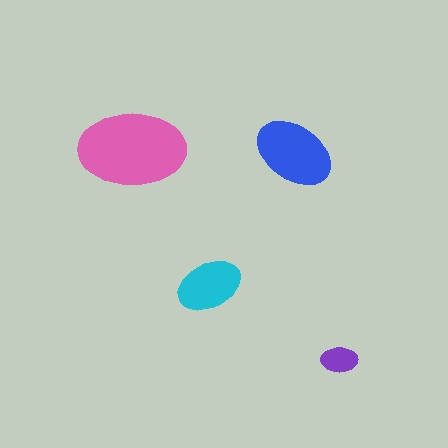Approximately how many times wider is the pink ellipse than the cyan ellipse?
About 1.5 times wider.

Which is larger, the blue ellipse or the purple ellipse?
The blue one.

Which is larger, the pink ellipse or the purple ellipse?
The pink one.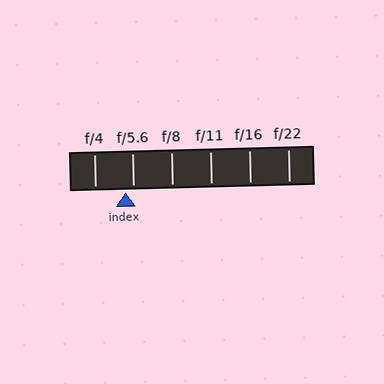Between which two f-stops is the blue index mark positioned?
The index mark is between f/4 and f/5.6.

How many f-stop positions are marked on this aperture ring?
There are 6 f-stop positions marked.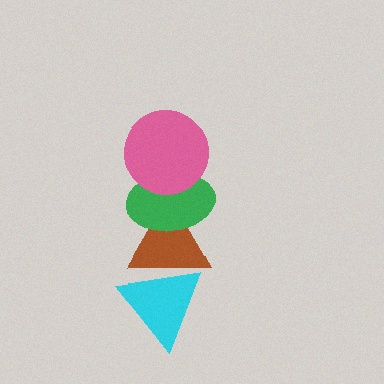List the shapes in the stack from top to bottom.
From top to bottom: the pink circle, the green ellipse, the brown triangle, the cyan triangle.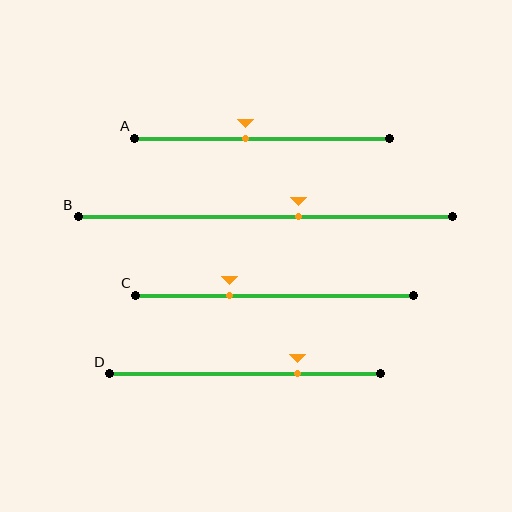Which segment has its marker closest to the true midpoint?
Segment A has its marker closest to the true midpoint.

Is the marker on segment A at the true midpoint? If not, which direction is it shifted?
No, the marker on segment A is shifted to the left by about 7% of the segment length.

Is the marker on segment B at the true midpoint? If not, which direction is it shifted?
No, the marker on segment B is shifted to the right by about 9% of the segment length.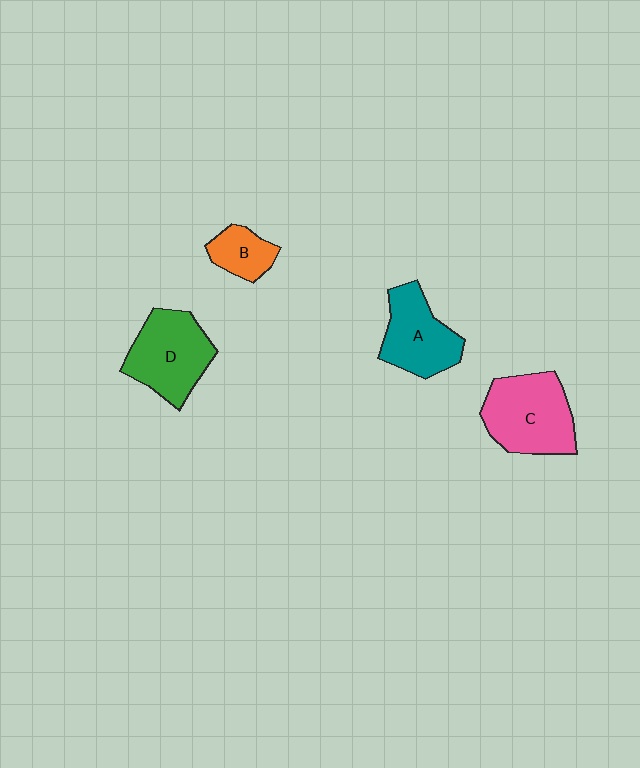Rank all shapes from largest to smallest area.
From largest to smallest: C (pink), D (green), A (teal), B (orange).